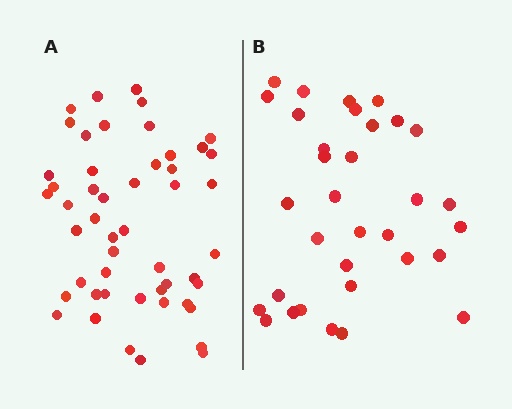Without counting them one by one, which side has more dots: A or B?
Region A (the left region) has more dots.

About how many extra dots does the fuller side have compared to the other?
Region A has approximately 15 more dots than region B.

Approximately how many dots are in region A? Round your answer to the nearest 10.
About 50 dots.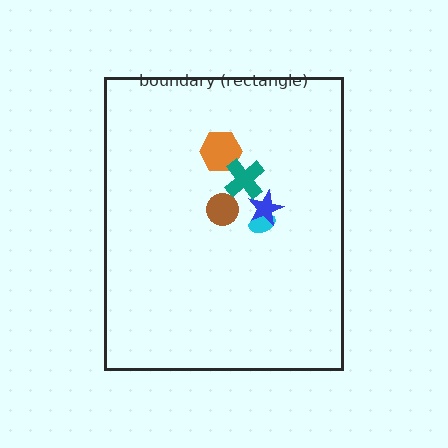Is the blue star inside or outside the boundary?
Inside.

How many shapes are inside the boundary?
5 inside, 0 outside.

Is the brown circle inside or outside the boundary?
Inside.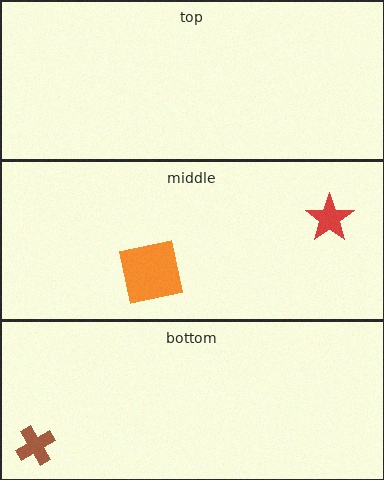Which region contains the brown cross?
The bottom region.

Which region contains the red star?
The middle region.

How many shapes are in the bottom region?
1.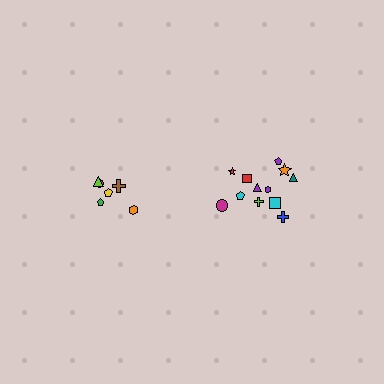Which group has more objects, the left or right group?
The right group.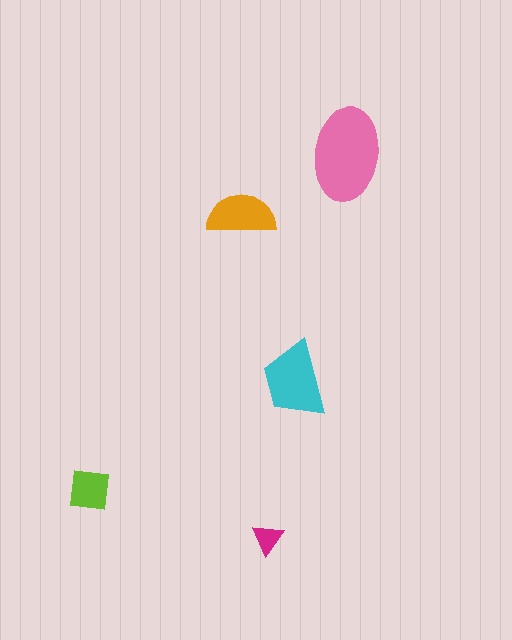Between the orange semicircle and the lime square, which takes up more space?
The orange semicircle.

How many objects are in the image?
There are 5 objects in the image.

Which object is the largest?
The pink ellipse.